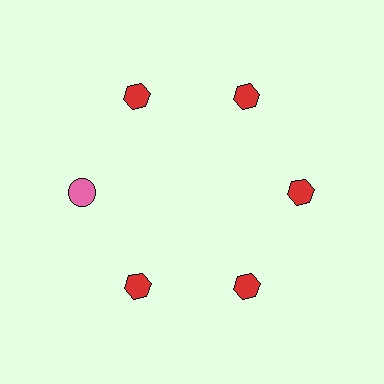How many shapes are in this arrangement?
There are 6 shapes arranged in a ring pattern.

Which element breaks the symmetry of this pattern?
The pink circle at roughly the 9 o'clock position breaks the symmetry. All other shapes are red hexagons.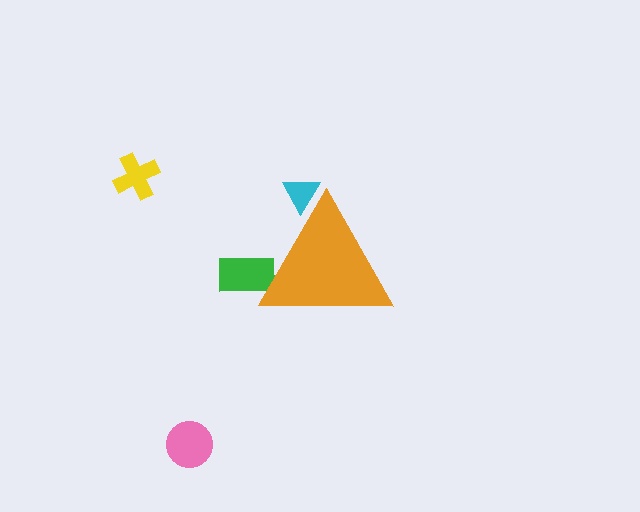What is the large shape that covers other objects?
An orange triangle.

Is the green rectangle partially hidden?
Yes, the green rectangle is partially hidden behind the orange triangle.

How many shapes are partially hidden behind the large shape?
2 shapes are partially hidden.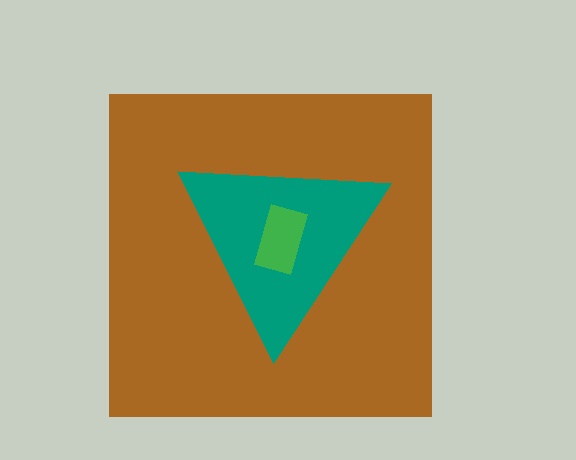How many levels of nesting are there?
3.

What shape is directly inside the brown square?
The teal triangle.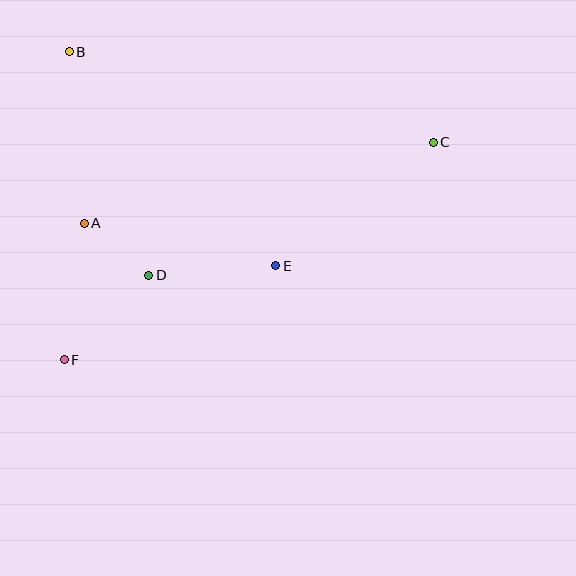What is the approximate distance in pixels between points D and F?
The distance between D and F is approximately 119 pixels.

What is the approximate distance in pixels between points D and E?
The distance between D and E is approximately 127 pixels.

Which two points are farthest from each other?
Points C and F are farthest from each other.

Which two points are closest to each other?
Points A and D are closest to each other.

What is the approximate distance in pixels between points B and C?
The distance between B and C is approximately 375 pixels.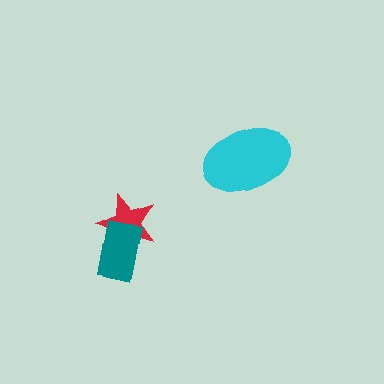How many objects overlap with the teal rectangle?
1 object overlaps with the teal rectangle.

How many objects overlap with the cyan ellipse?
0 objects overlap with the cyan ellipse.